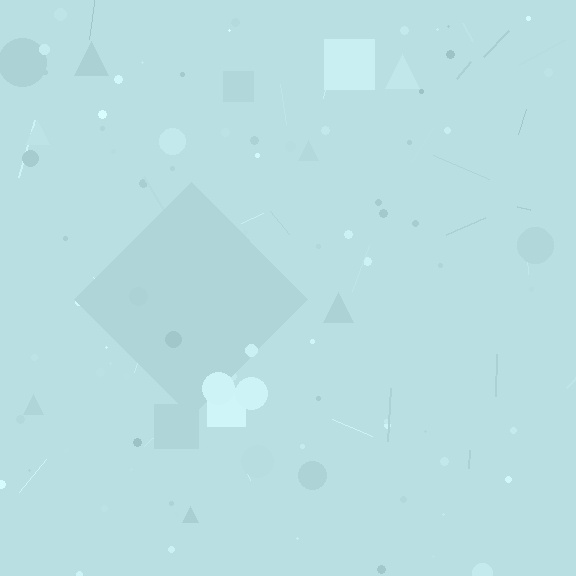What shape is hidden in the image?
A diamond is hidden in the image.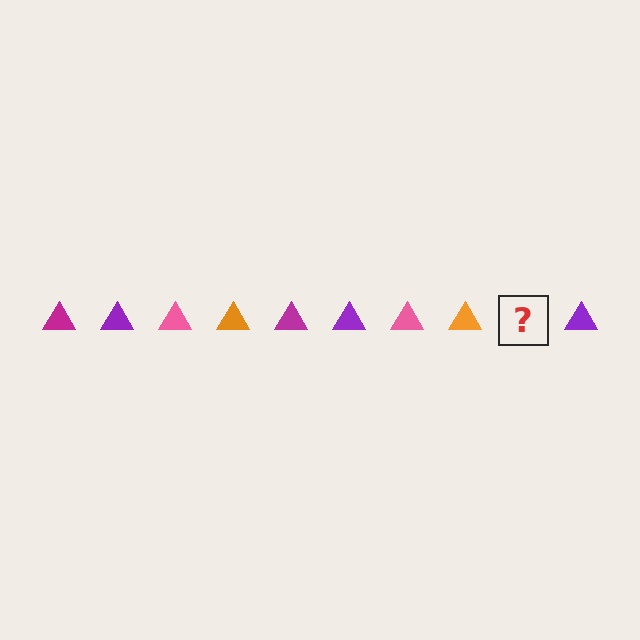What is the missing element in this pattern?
The missing element is a magenta triangle.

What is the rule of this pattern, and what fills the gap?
The rule is that the pattern cycles through magenta, purple, pink, orange triangles. The gap should be filled with a magenta triangle.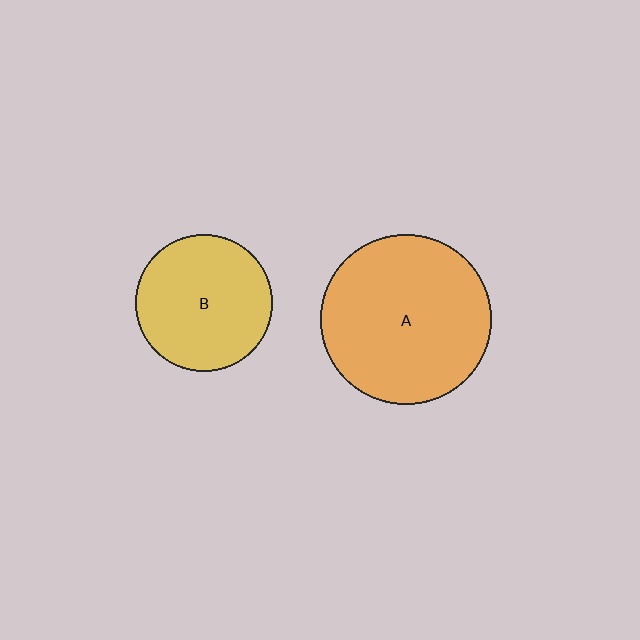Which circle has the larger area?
Circle A (orange).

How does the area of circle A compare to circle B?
Approximately 1.5 times.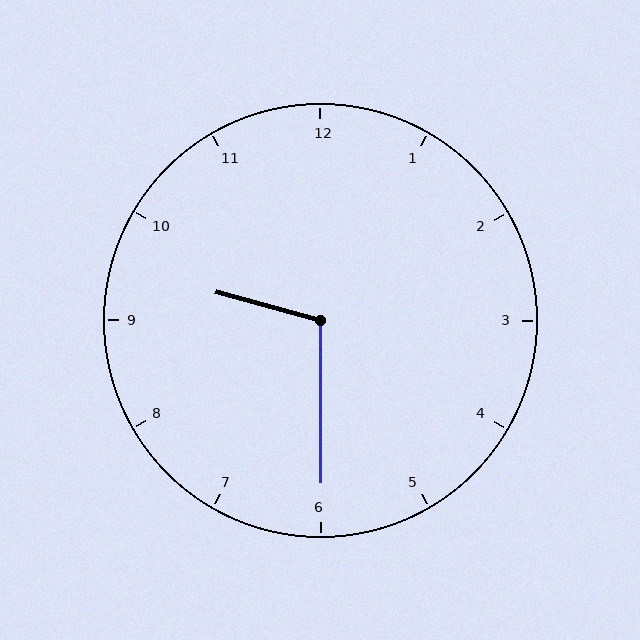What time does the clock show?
9:30.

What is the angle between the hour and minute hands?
Approximately 105 degrees.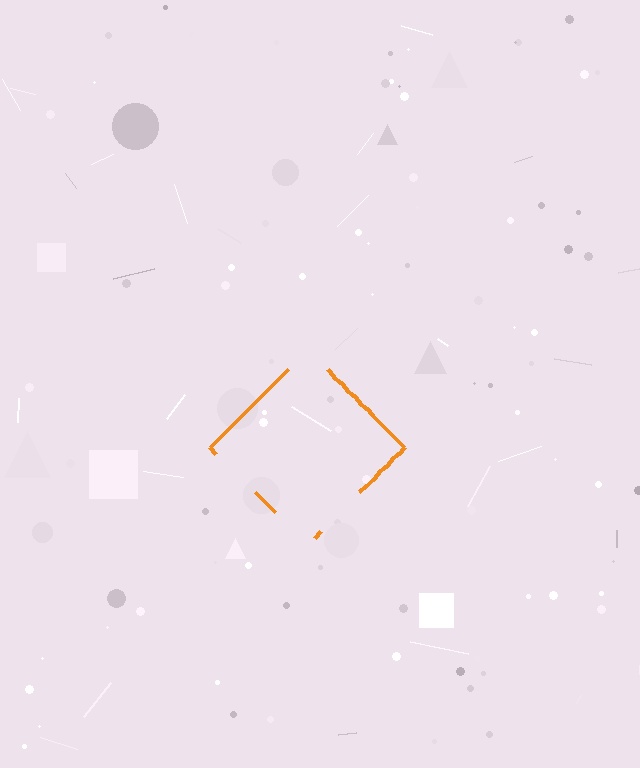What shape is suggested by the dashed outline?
The dashed outline suggests a diamond.